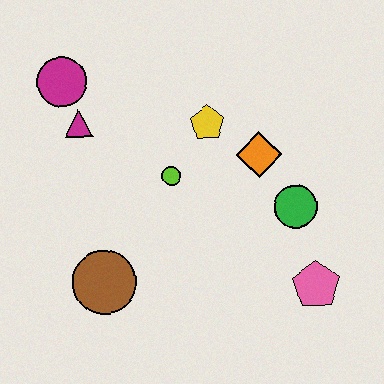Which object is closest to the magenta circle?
The magenta triangle is closest to the magenta circle.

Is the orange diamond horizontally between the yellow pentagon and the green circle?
Yes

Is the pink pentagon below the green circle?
Yes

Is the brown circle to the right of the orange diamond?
No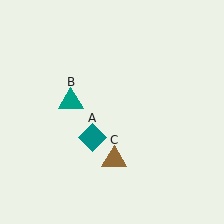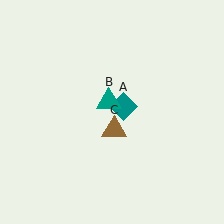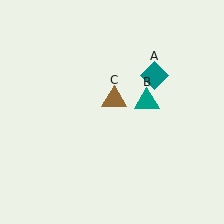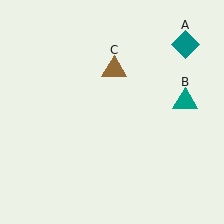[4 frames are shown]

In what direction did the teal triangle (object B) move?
The teal triangle (object B) moved right.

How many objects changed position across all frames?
3 objects changed position: teal diamond (object A), teal triangle (object B), brown triangle (object C).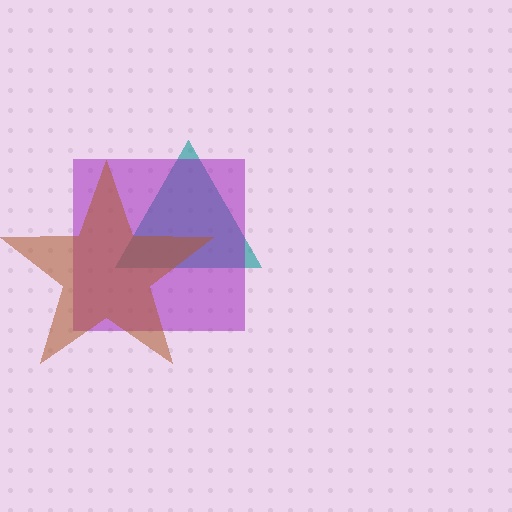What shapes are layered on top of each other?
The layered shapes are: a teal triangle, a purple square, a brown star.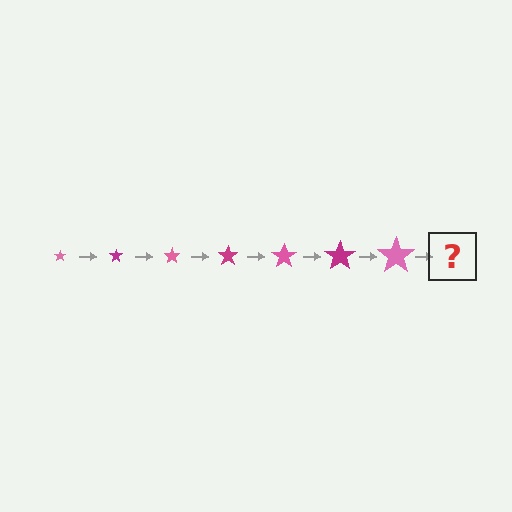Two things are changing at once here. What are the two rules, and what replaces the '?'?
The two rules are that the star grows larger each step and the color cycles through pink and magenta. The '?' should be a magenta star, larger than the previous one.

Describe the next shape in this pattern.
It should be a magenta star, larger than the previous one.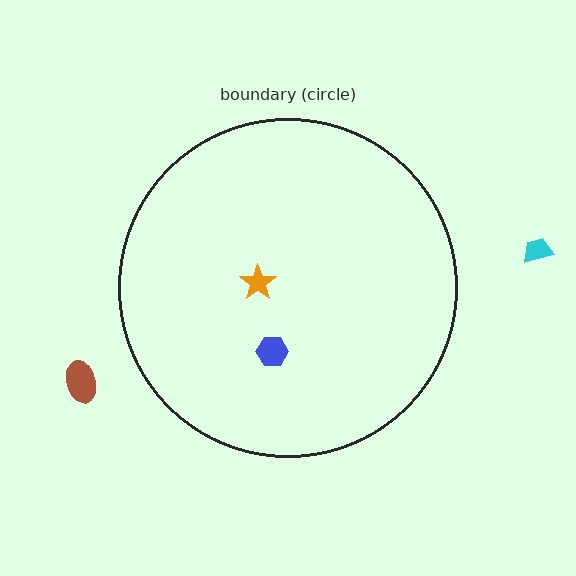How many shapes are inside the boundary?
2 inside, 2 outside.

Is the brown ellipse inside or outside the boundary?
Outside.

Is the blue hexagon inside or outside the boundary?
Inside.